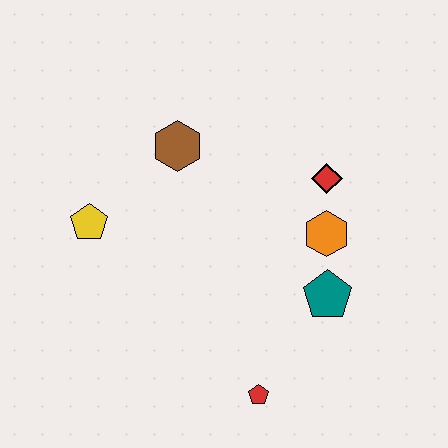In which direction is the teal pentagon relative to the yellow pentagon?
The teal pentagon is to the right of the yellow pentagon.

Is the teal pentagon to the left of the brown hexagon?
No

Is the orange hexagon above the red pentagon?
Yes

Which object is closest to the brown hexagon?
The yellow pentagon is closest to the brown hexagon.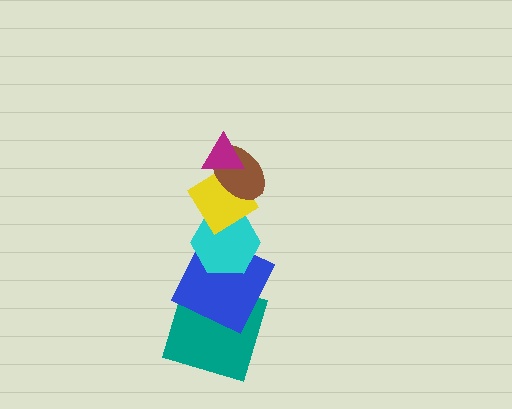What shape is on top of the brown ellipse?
The magenta triangle is on top of the brown ellipse.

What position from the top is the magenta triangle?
The magenta triangle is 1st from the top.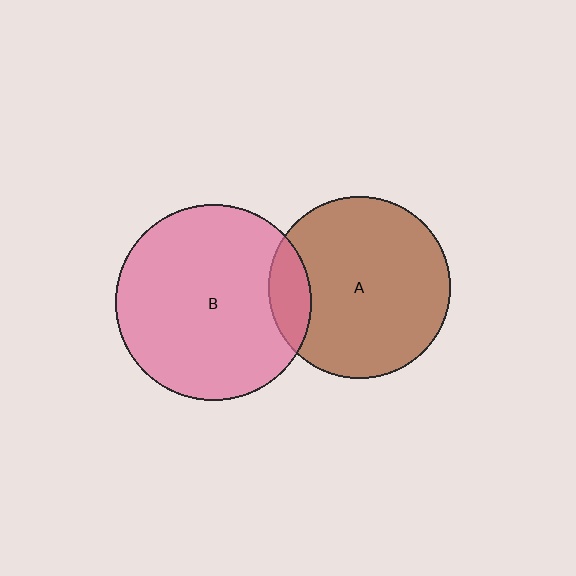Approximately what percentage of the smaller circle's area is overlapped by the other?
Approximately 15%.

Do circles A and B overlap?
Yes.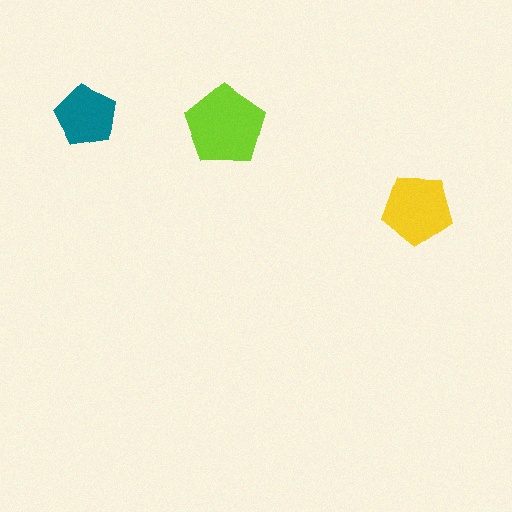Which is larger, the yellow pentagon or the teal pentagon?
The yellow one.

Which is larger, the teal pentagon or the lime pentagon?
The lime one.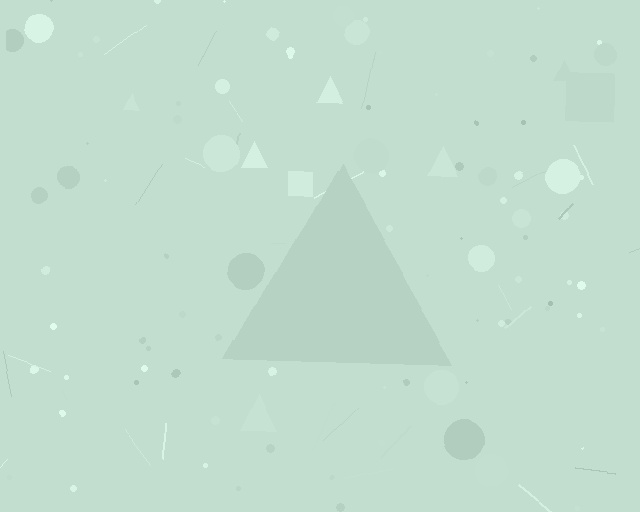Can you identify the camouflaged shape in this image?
The camouflaged shape is a triangle.